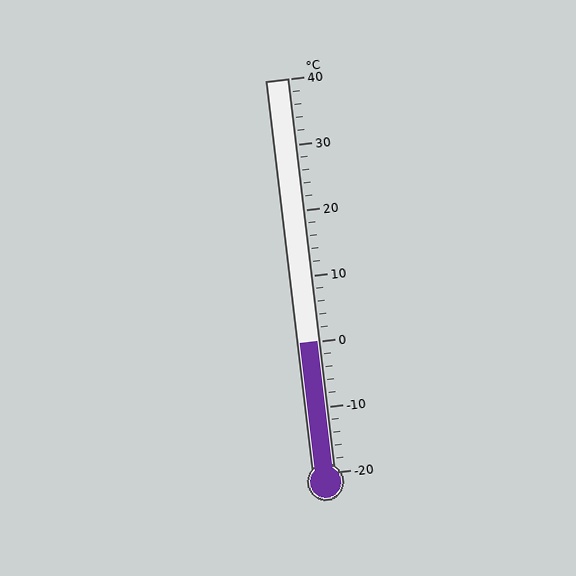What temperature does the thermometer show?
The thermometer shows approximately 0°C.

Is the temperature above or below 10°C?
The temperature is below 10°C.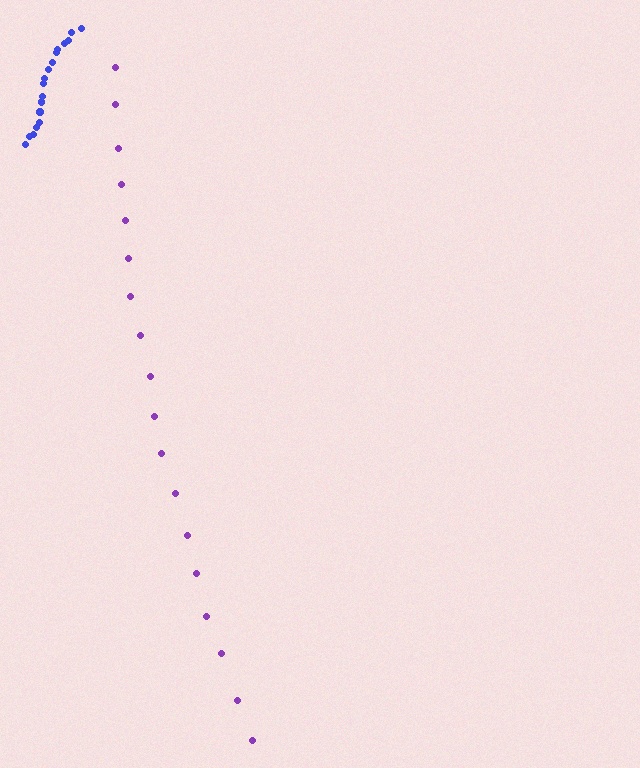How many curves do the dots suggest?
There are 2 distinct paths.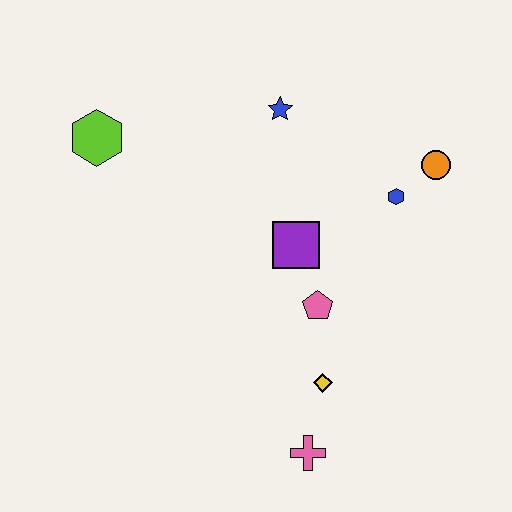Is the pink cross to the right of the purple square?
Yes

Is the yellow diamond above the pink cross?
Yes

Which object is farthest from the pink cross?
The lime hexagon is farthest from the pink cross.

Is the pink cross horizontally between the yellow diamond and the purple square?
Yes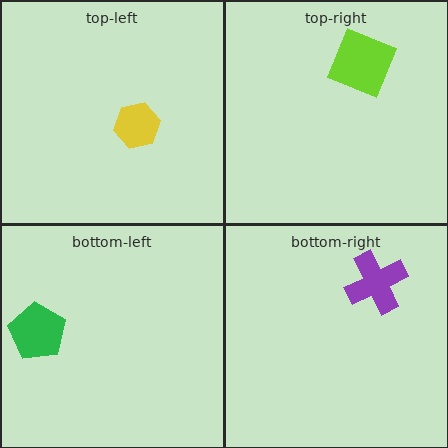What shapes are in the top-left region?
The yellow hexagon.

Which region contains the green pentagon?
The bottom-left region.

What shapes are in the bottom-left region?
The green pentagon.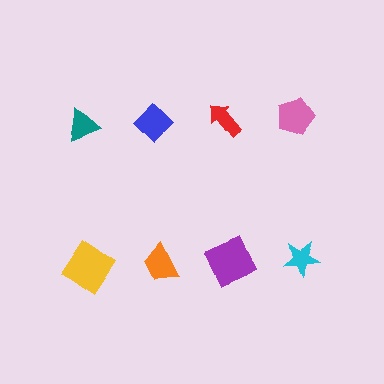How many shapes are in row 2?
4 shapes.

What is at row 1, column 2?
A blue diamond.